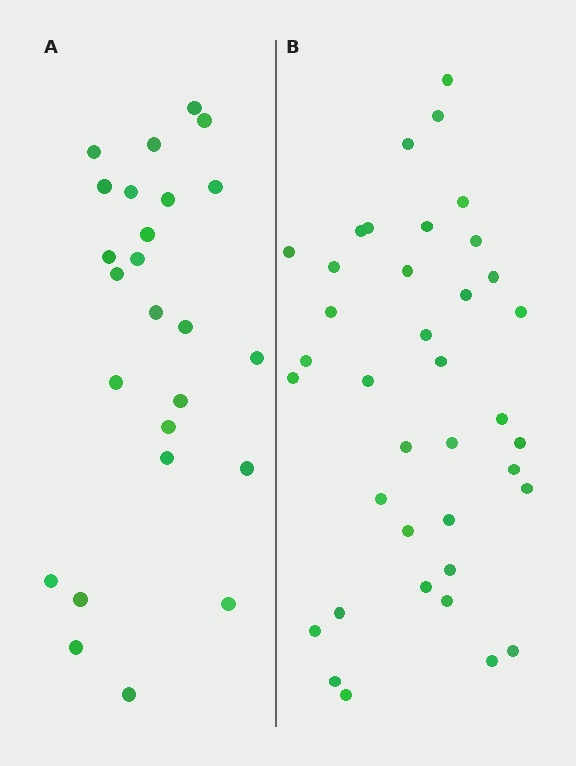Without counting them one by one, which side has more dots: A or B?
Region B (the right region) has more dots.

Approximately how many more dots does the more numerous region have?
Region B has approximately 15 more dots than region A.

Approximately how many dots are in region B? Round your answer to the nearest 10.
About 40 dots. (The exact count is 38, which rounds to 40.)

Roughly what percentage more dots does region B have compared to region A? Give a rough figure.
About 50% more.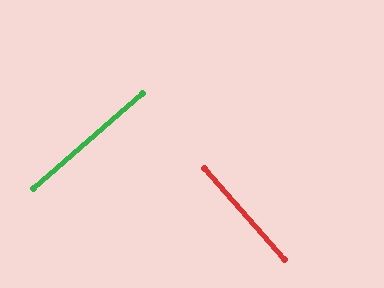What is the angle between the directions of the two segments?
Approximately 90 degrees.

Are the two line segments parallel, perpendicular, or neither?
Perpendicular — they meet at approximately 90°.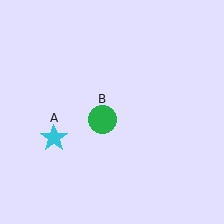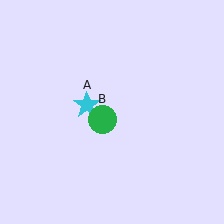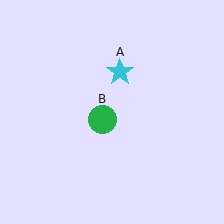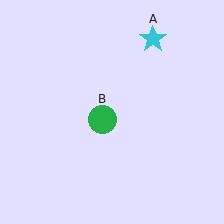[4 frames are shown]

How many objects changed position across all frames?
1 object changed position: cyan star (object A).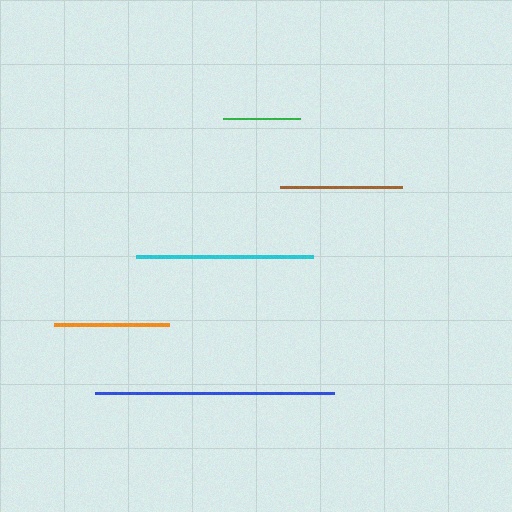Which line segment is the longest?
The blue line is the longest at approximately 239 pixels.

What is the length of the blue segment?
The blue segment is approximately 239 pixels long.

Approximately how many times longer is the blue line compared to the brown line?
The blue line is approximately 2.0 times the length of the brown line.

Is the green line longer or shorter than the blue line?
The blue line is longer than the green line.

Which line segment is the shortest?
The green line is the shortest at approximately 78 pixels.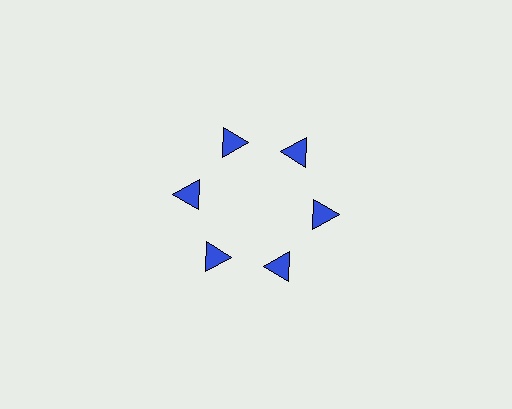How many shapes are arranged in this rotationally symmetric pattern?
There are 6 shapes, arranged in 6 groups of 1.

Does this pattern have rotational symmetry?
Yes, this pattern has 6-fold rotational symmetry. It looks the same after rotating 60 degrees around the center.